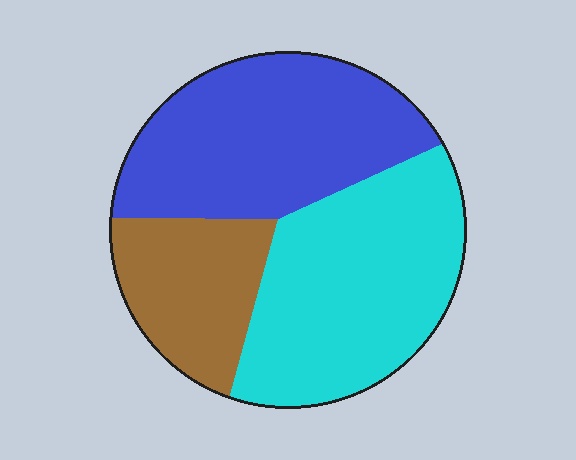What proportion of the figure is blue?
Blue takes up about three eighths (3/8) of the figure.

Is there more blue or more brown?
Blue.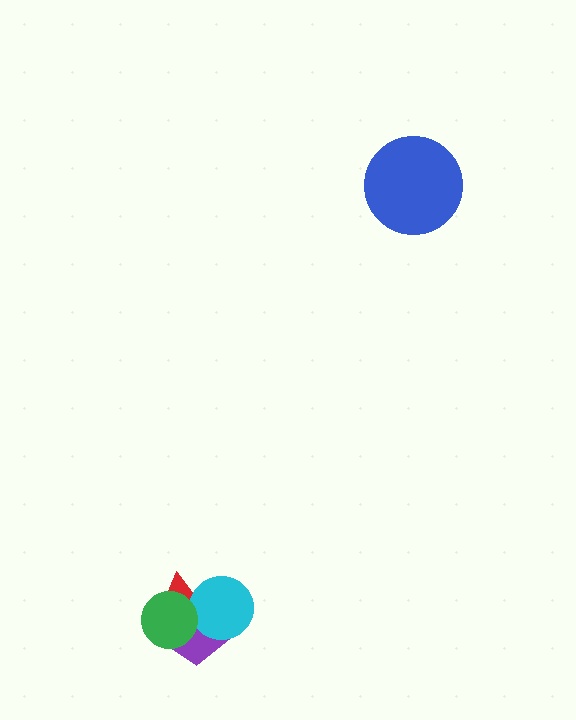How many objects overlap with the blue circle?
0 objects overlap with the blue circle.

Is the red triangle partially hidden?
Yes, it is partially covered by another shape.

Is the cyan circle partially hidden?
Yes, it is partially covered by another shape.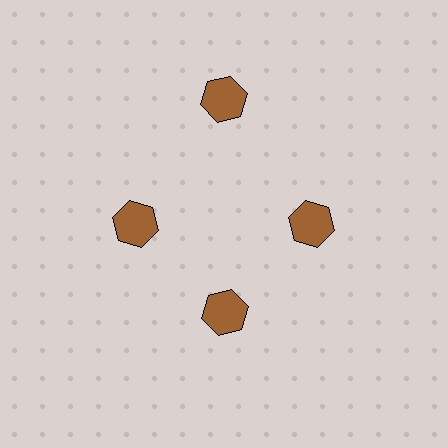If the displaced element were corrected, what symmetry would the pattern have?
It would have 4-fold rotational symmetry — the pattern would map onto itself every 90 degrees.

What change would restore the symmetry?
The symmetry would be restored by moving it inward, back onto the ring so that all 4 hexagons sit at equal angles and equal distance from the center.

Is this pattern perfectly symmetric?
No. The 4 brown hexagons are arranged in a ring, but one element near the 12 o'clock position is pushed outward from the center, breaking the 4-fold rotational symmetry.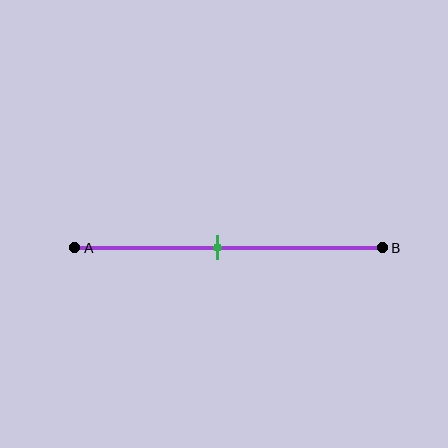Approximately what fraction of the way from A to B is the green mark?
The green mark is approximately 45% of the way from A to B.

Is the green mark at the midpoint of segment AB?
No, the mark is at about 45% from A, not at the 50% midpoint.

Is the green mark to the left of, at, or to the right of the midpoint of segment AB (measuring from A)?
The green mark is to the left of the midpoint of segment AB.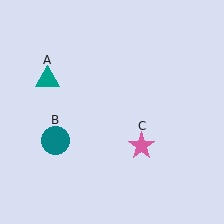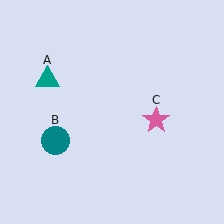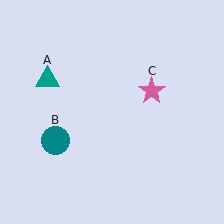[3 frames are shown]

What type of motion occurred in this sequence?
The pink star (object C) rotated counterclockwise around the center of the scene.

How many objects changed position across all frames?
1 object changed position: pink star (object C).